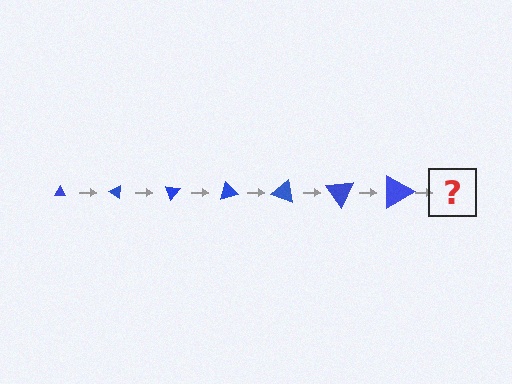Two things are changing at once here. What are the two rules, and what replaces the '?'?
The two rules are that the triangle grows larger each step and it rotates 35 degrees each step. The '?' should be a triangle, larger than the previous one and rotated 245 degrees from the start.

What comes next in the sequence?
The next element should be a triangle, larger than the previous one and rotated 245 degrees from the start.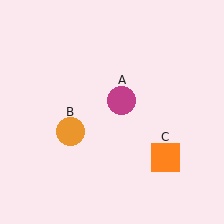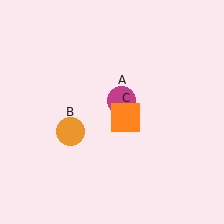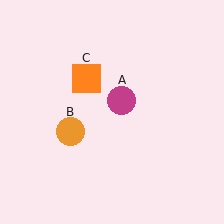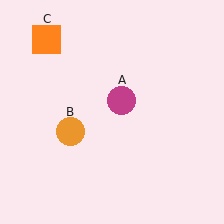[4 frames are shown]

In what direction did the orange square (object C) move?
The orange square (object C) moved up and to the left.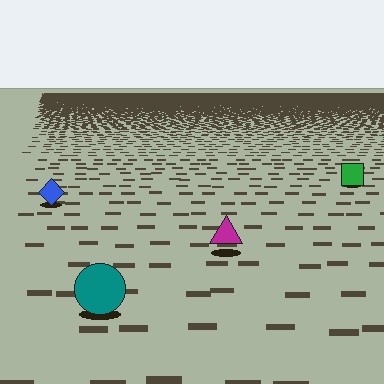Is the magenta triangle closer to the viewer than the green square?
Yes. The magenta triangle is closer — you can tell from the texture gradient: the ground texture is coarser near it.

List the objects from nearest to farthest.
From nearest to farthest: the teal circle, the magenta triangle, the blue diamond, the green square.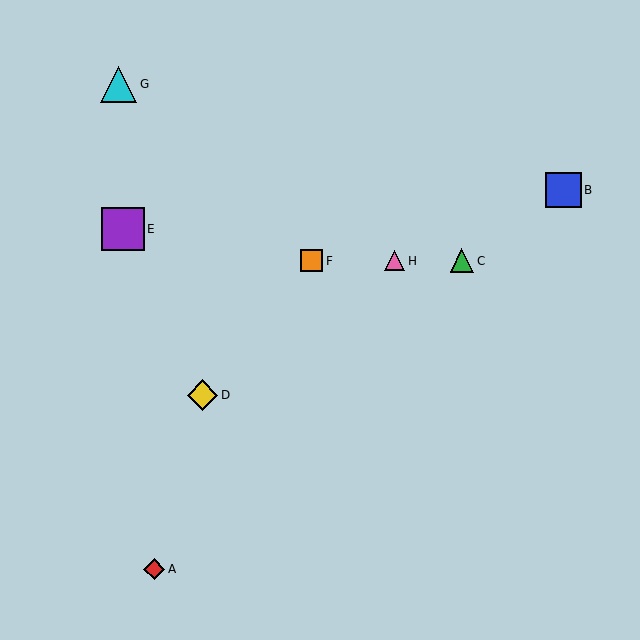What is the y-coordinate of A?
Object A is at y≈569.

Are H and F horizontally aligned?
Yes, both are at y≈261.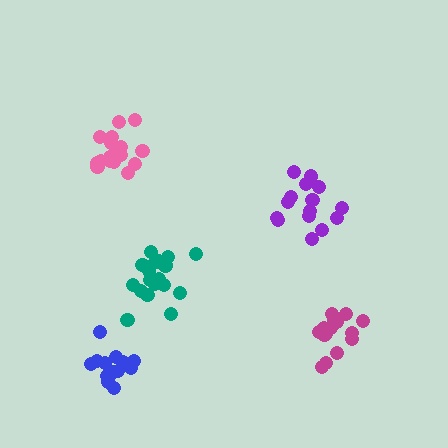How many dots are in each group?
Group 1: 17 dots, Group 2: 14 dots, Group 3: 15 dots, Group 4: 20 dots, Group 5: 18 dots (84 total).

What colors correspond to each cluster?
The clusters are colored: magenta, blue, purple, teal, pink.